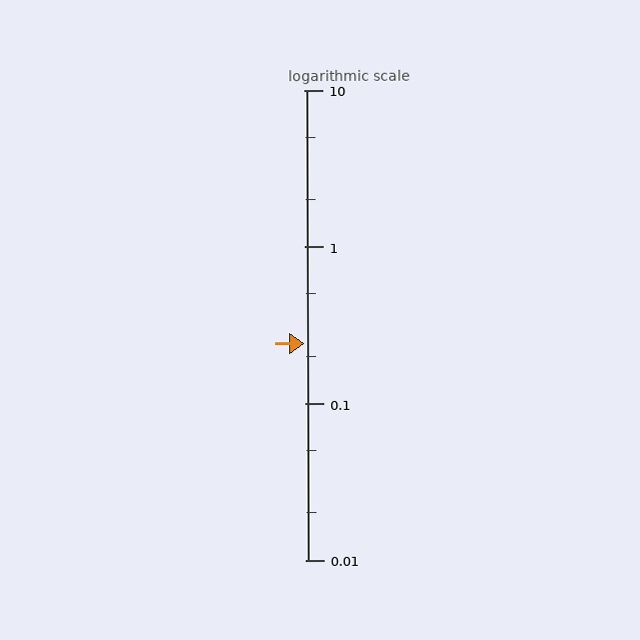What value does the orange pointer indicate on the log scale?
The pointer indicates approximately 0.24.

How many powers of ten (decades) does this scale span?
The scale spans 3 decades, from 0.01 to 10.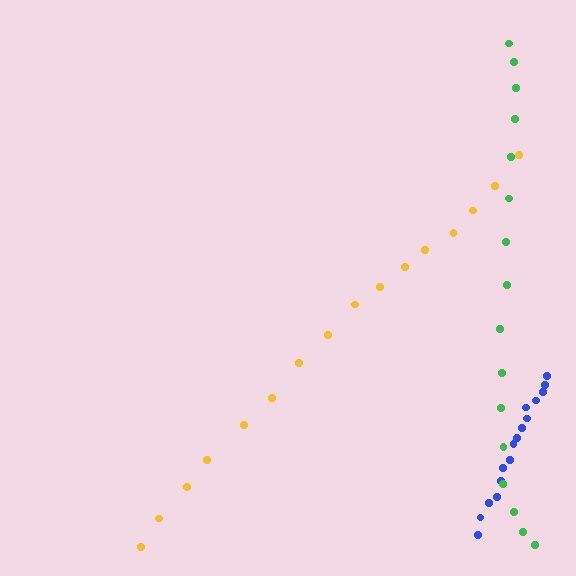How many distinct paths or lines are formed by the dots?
There are 3 distinct paths.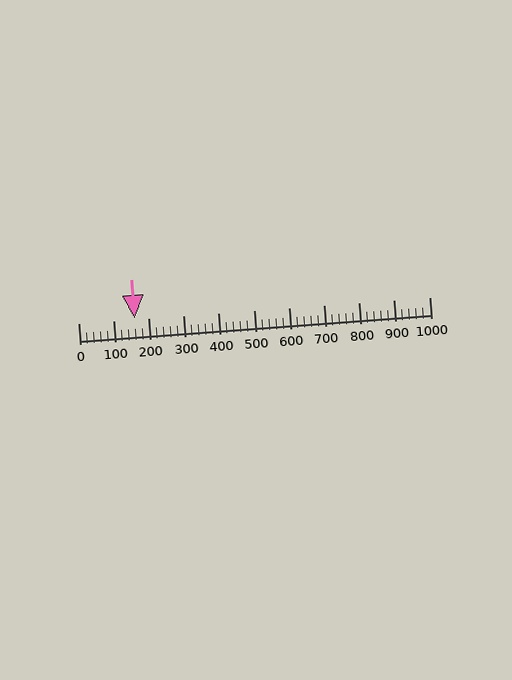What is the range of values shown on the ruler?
The ruler shows values from 0 to 1000.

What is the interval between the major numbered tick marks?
The major tick marks are spaced 100 units apart.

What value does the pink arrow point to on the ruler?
The pink arrow points to approximately 160.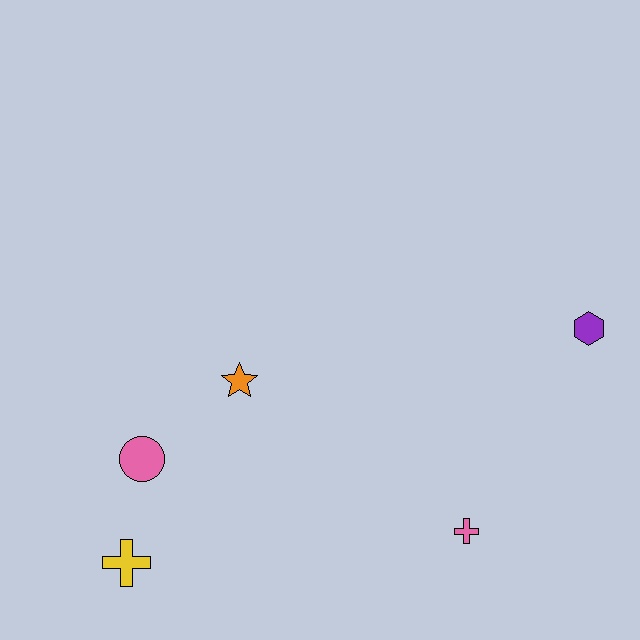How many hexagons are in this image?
There is 1 hexagon.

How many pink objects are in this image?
There are 2 pink objects.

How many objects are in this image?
There are 5 objects.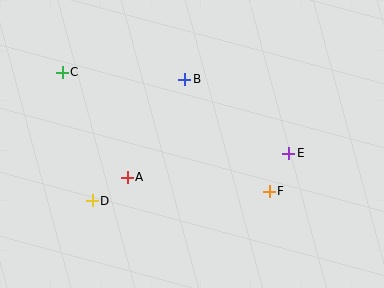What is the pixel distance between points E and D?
The distance between E and D is 202 pixels.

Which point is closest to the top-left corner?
Point C is closest to the top-left corner.